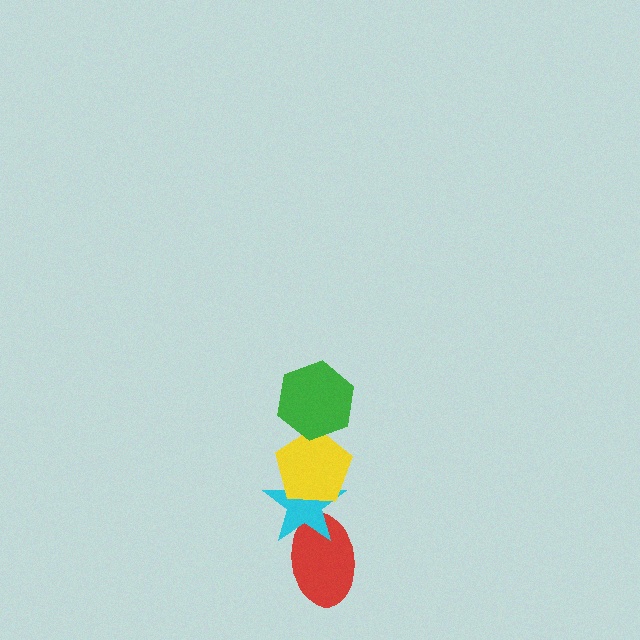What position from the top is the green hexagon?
The green hexagon is 1st from the top.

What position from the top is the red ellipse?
The red ellipse is 4th from the top.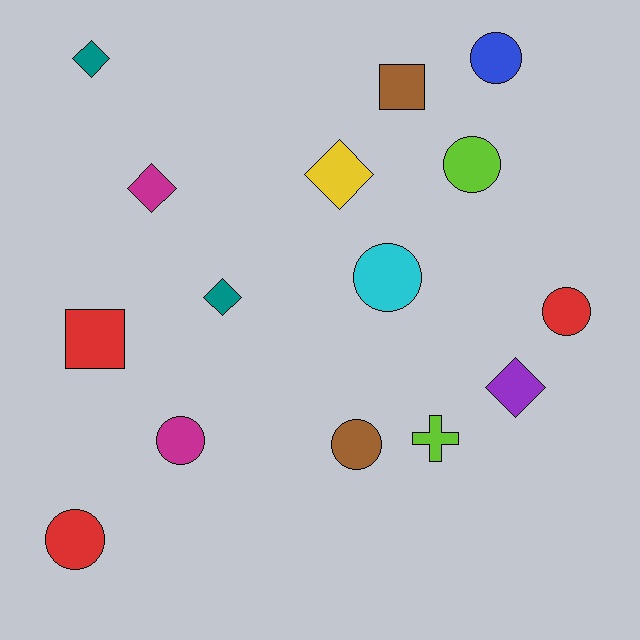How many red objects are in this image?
There are 3 red objects.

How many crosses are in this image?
There is 1 cross.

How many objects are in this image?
There are 15 objects.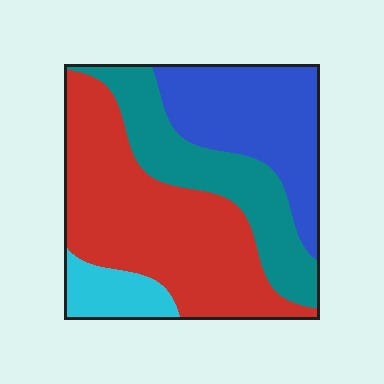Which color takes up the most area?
Red, at roughly 40%.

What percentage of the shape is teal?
Teal covers roughly 25% of the shape.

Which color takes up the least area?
Cyan, at roughly 10%.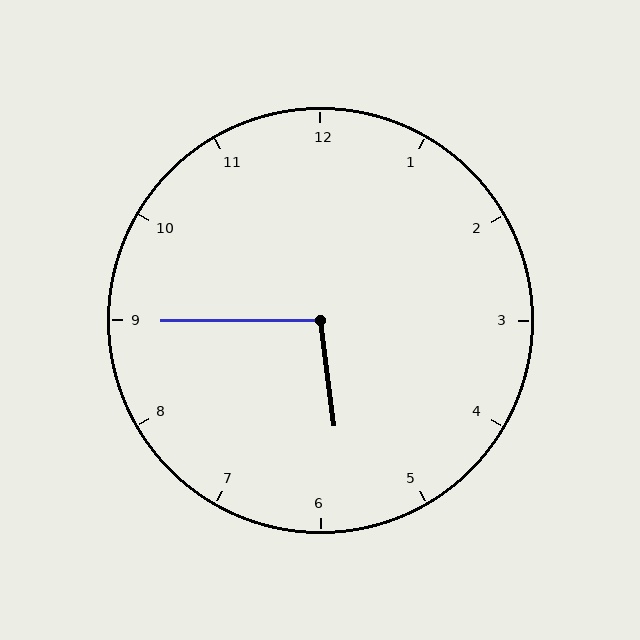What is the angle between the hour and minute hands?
Approximately 98 degrees.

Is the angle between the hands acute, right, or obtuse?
It is obtuse.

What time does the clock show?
5:45.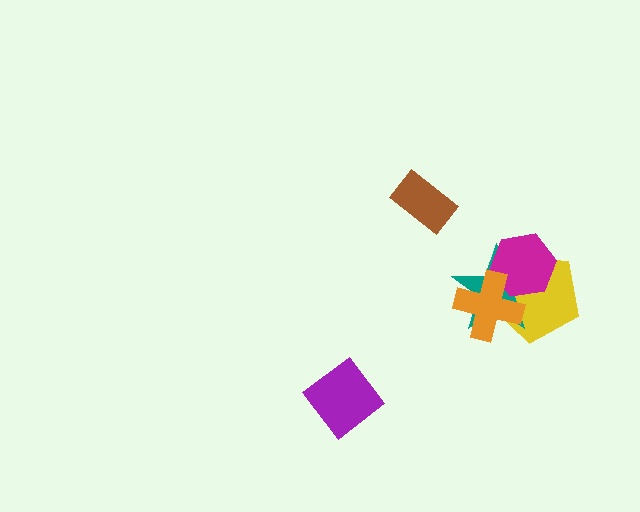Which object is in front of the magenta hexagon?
The orange cross is in front of the magenta hexagon.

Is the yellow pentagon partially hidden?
Yes, it is partially covered by another shape.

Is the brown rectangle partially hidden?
No, no other shape covers it.